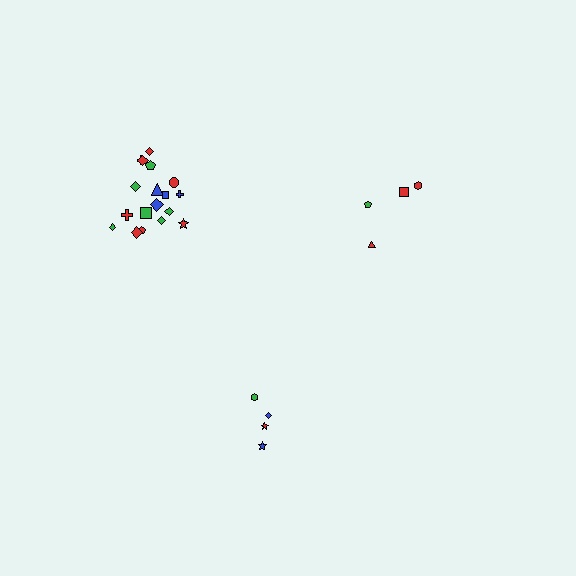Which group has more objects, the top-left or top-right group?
The top-left group.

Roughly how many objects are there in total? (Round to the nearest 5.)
Roughly 25 objects in total.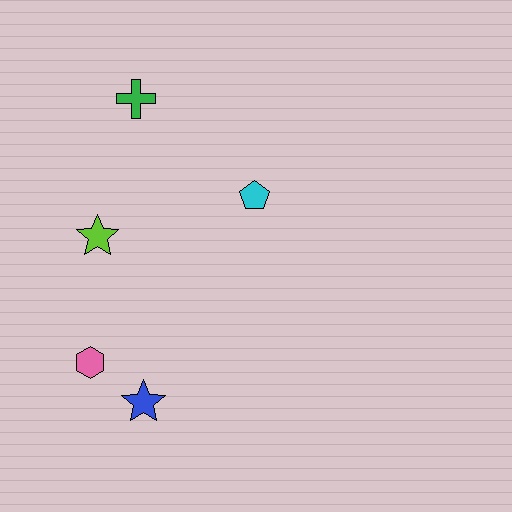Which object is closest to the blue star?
The pink hexagon is closest to the blue star.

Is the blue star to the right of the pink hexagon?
Yes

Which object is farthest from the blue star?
The green cross is farthest from the blue star.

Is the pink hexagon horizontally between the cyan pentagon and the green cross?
No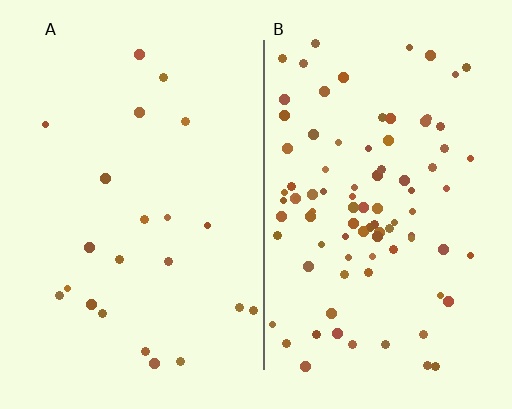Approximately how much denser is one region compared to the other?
Approximately 4.1× — region B over region A.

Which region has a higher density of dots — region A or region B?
B (the right).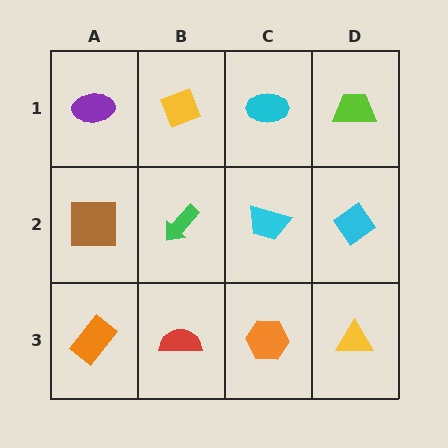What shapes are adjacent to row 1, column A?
A brown square (row 2, column A), a yellow diamond (row 1, column B).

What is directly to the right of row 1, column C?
A lime trapezoid.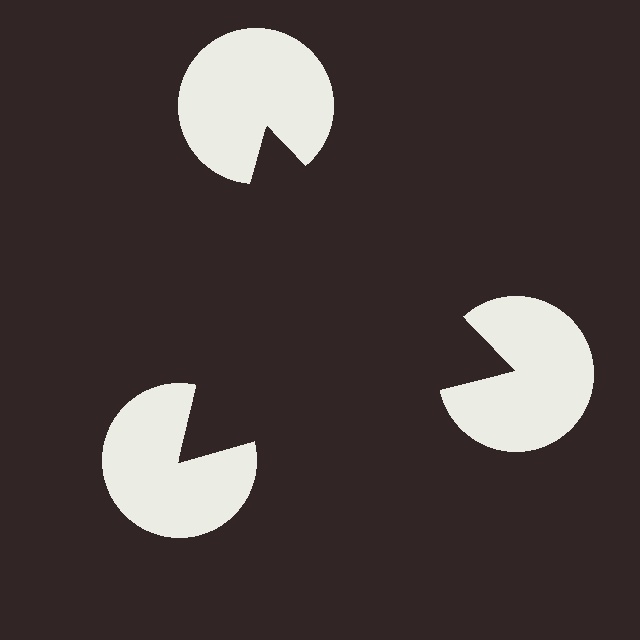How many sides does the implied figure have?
3 sides.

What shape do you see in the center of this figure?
An illusory triangle — its edges are inferred from the aligned wedge cuts in the pac-man discs, not physically drawn.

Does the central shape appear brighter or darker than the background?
It typically appears slightly darker than the background, even though no actual brightness change is drawn.